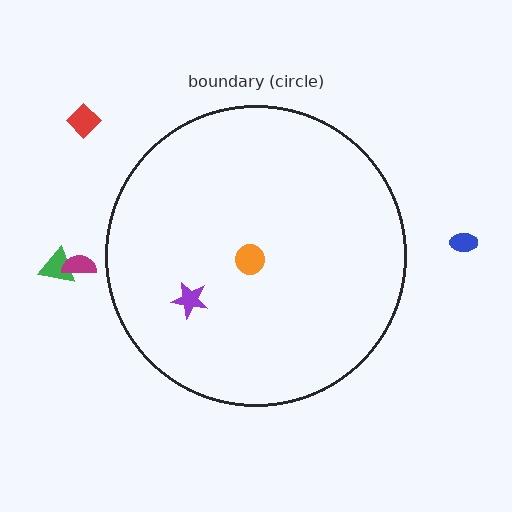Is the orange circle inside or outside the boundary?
Inside.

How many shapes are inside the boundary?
2 inside, 4 outside.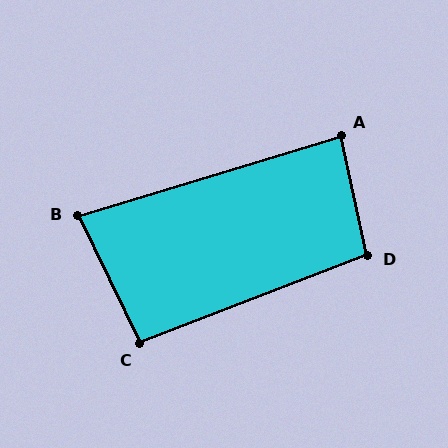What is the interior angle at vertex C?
Approximately 95 degrees (approximately right).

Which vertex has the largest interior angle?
D, at approximately 99 degrees.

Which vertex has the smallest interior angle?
B, at approximately 81 degrees.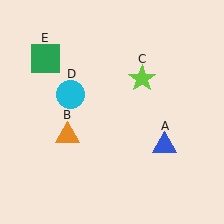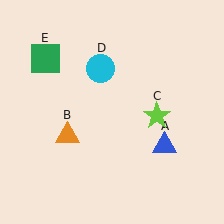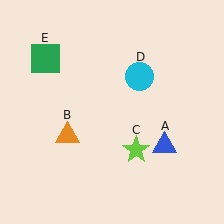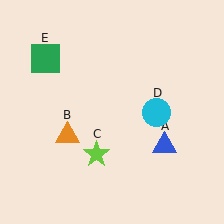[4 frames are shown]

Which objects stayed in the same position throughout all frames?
Blue triangle (object A) and orange triangle (object B) and green square (object E) remained stationary.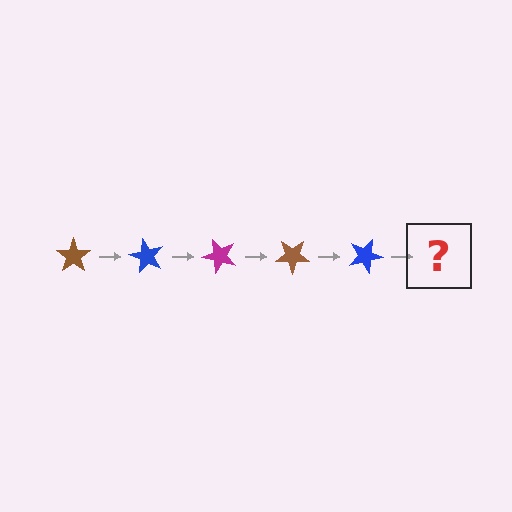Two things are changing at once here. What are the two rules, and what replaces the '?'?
The two rules are that it rotates 60 degrees each step and the color cycles through brown, blue, and magenta. The '?' should be a magenta star, rotated 300 degrees from the start.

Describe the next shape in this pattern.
It should be a magenta star, rotated 300 degrees from the start.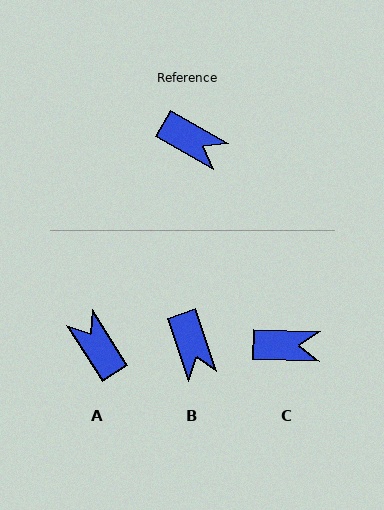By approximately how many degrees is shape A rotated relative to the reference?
Approximately 152 degrees counter-clockwise.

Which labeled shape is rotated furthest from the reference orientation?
A, about 152 degrees away.